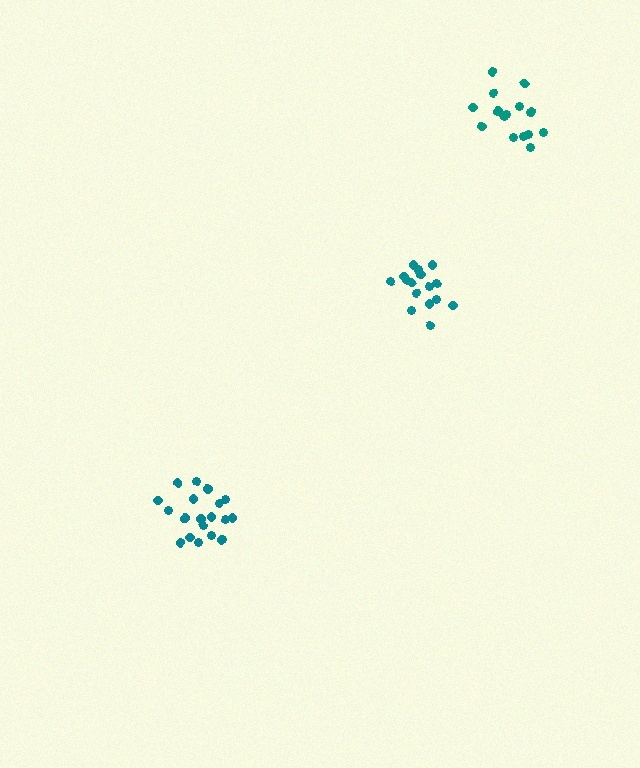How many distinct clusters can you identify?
There are 3 distinct clusters.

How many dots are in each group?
Group 1: 16 dots, Group 2: 20 dots, Group 3: 17 dots (53 total).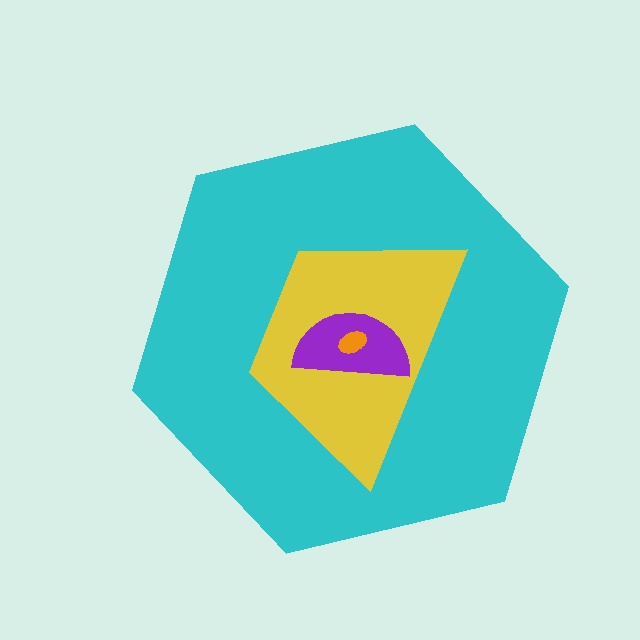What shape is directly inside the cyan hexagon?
The yellow trapezoid.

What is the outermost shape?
The cyan hexagon.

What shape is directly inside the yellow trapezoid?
The purple semicircle.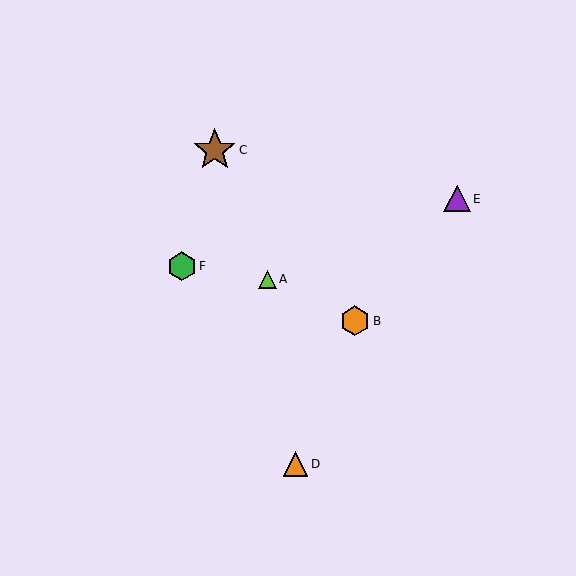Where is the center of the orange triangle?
The center of the orange triangle is at (296, 464).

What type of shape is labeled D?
Shape D is an orange triangle.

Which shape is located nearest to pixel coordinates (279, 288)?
The lime triangle (labeled A) at (267, 279) is nearest to that location.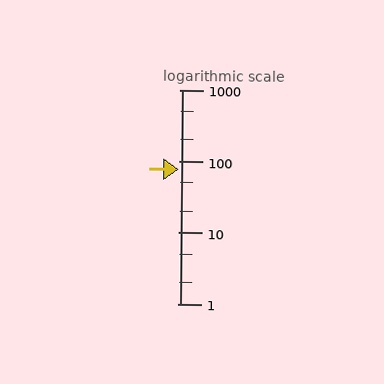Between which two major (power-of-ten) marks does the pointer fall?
The pointer is between 10 and 100.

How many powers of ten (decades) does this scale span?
The scale spans 3 decades, from 1 to 1000.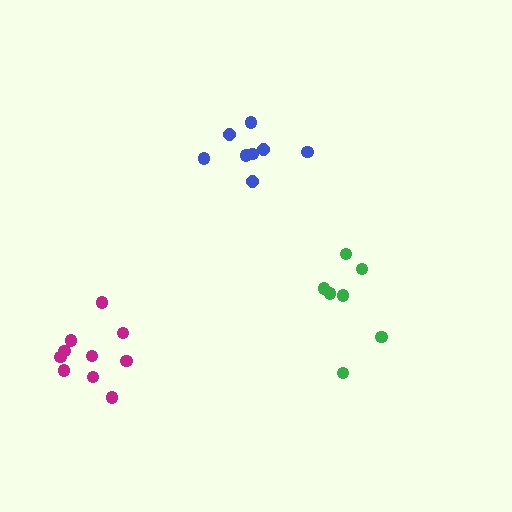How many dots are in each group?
Group 1: 10 dots, Group 2: 8 dots, Group 3: 7 dots (25 total).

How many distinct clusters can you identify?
There are 3 distinct clusters.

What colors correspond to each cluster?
The clusters are colored: magenta, blue, green.